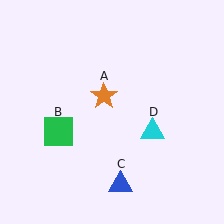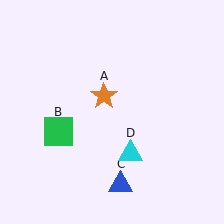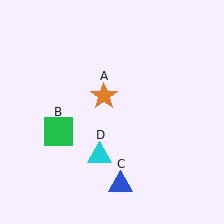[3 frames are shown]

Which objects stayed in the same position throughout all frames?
Orange star (object A) and green square (object B) and blue triangle (object C) remained stationary.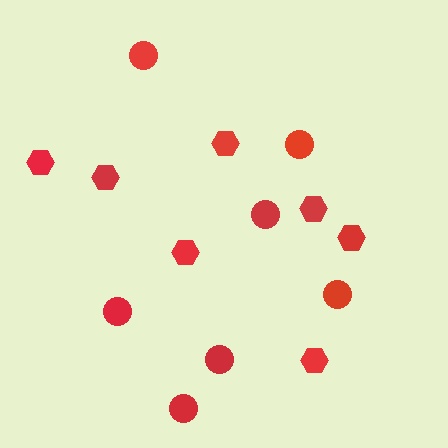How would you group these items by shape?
There are 2 groups: one group of circles (7) and one group of hexagons (7).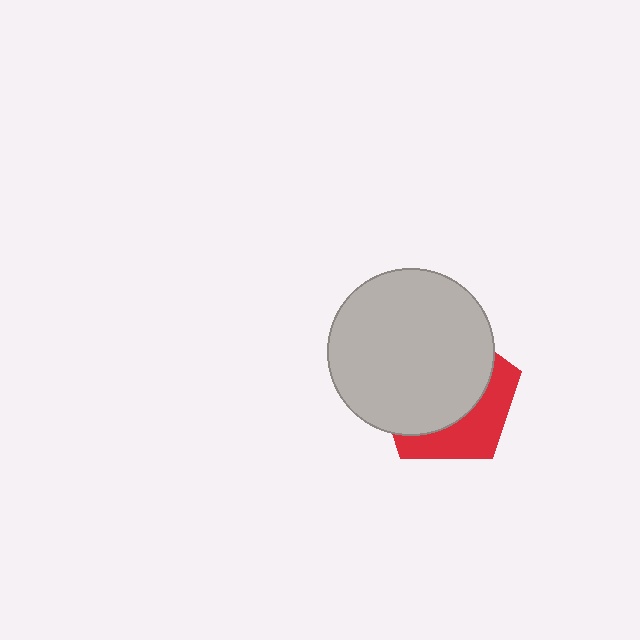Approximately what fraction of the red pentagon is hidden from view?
Roughly 65% of the red pentagon is hidden behind the light gray circle.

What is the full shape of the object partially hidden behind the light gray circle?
The partially hidden object is a red pentagon.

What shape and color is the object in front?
The object in front is a light gray circle.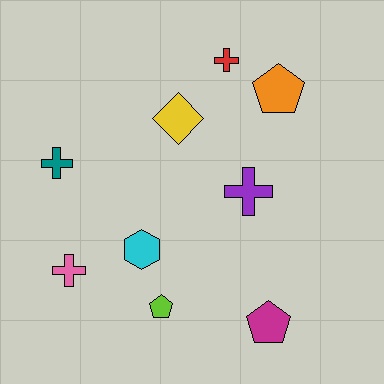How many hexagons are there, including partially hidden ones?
There is 1 hexagon.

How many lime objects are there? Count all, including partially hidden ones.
There is 1 lime object.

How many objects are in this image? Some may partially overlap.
There are 9 objects.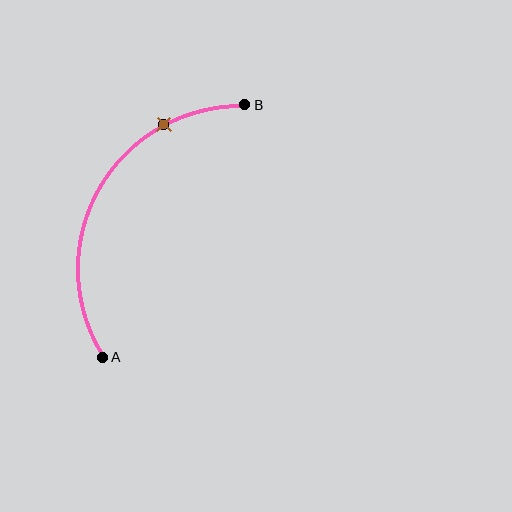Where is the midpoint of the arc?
The arc midpoint is the point on the curve farthest from the straight line joining A and B. It sits to the left of that line.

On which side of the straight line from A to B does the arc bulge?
The arc bulges to the left of the straight line connecting A and B.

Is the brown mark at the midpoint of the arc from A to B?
No. The brown mark lies on the arc but is closer to endpoint B. The arc midpoint would be at the point on the curve equidistant along the arc from both A and B.